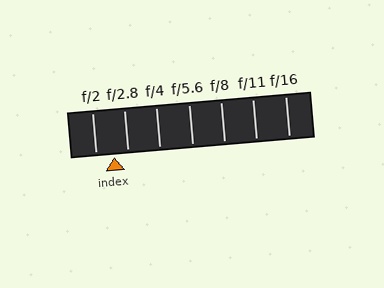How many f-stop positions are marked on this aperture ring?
There are 7 f-stop positions marked.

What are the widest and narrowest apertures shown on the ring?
The widest aperture shown is f/2 and the narrowest is f/16.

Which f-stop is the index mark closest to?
The index mark is closest to f/2.8.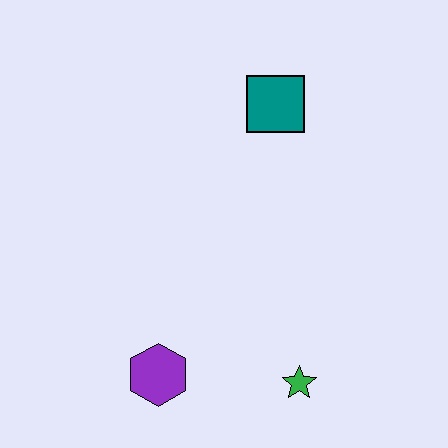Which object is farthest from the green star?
The teal square is farthest from the green star.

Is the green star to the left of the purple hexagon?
No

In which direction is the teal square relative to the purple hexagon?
The teal square is above the purple hexagon.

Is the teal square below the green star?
No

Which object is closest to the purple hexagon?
The green star is closest to the purple hexagon.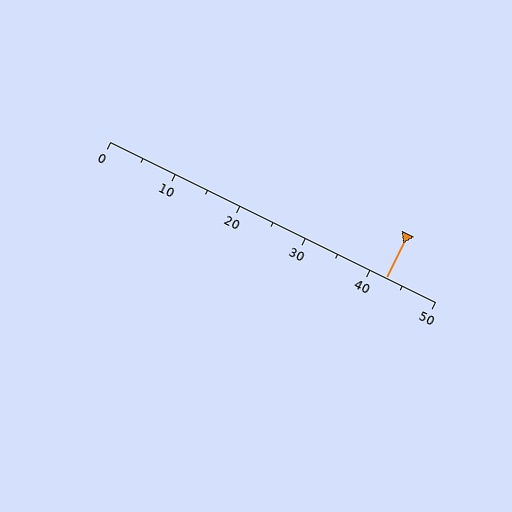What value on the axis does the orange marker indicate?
The marker indicates approximately 42.5.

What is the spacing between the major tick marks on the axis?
The major ticks are spaced 10 apart.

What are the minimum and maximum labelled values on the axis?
The axis runs from 0 to 50.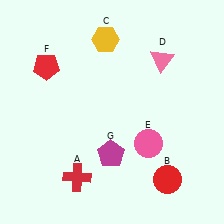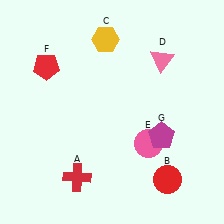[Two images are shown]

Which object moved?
The magenta pentagon (G) moved right.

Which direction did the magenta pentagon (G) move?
The magenta pentagon (G) moved right.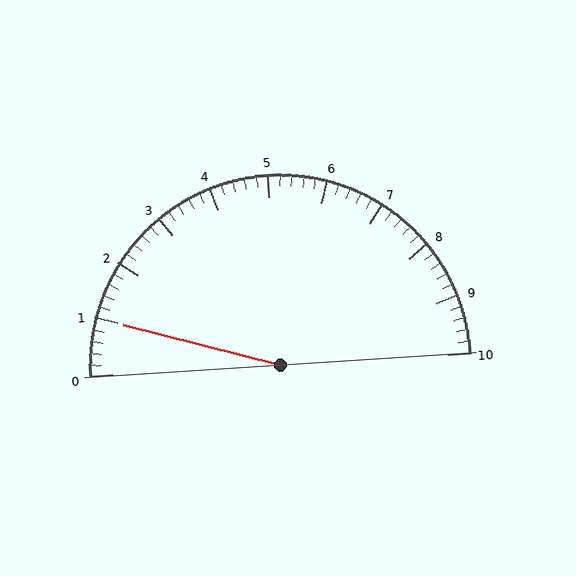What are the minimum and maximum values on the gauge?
The gauge ranges from 0 to 10.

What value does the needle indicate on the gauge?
The needle indicates approximately 1.0.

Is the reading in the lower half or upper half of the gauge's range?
The reading is in the lower half of the range (0 to 10).